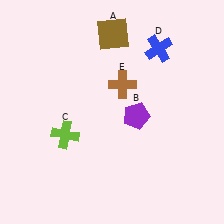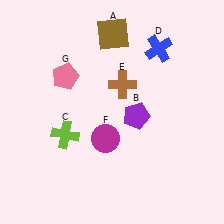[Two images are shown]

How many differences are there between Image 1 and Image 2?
There are 2 differences between the two images.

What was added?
A magenta circle (F), a pink pentagon (G) were added in Image 2.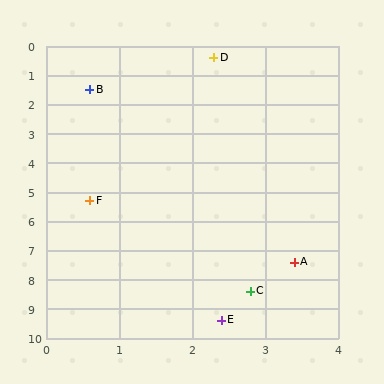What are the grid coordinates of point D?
Point D is at approximately (2.3, 0.4).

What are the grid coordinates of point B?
Point B is at approximately (0.6, 1.5).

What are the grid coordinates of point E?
Point E is at approximately (2.4, 9.4).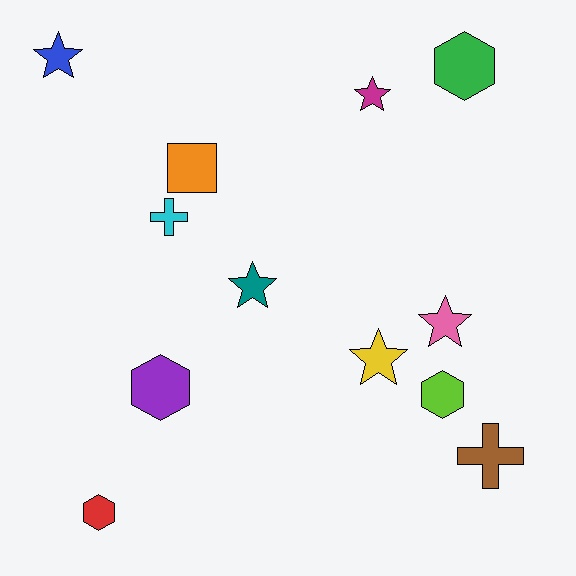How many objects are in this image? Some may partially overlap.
There are 12 objects.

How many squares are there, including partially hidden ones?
There is 1 square.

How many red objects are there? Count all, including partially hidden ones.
There is 1 red object.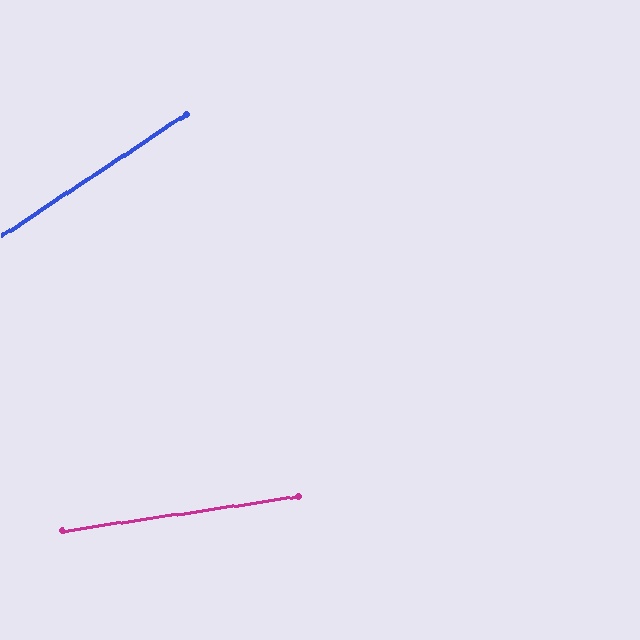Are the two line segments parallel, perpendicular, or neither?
Neither parallel nor perpendicular — they differ by about 25°.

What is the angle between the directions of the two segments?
Approximately 25 degrees.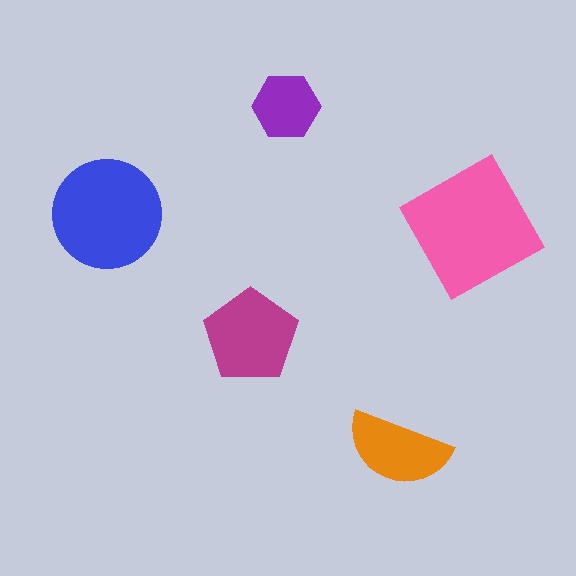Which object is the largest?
The pink square.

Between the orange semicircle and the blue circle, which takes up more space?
The blue circle.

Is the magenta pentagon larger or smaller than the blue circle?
Smaller.